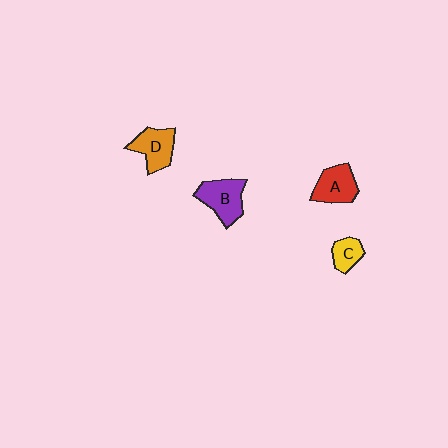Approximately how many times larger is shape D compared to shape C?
Approximately 1.6 times.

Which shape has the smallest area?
Shape C (yellow).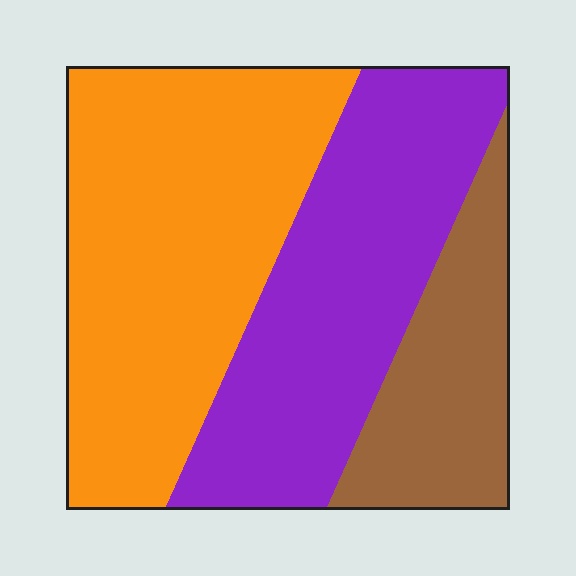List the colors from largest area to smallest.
From largest to smallest: orange, purple, brown.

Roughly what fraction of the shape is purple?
Purple covers around 35% of the shape.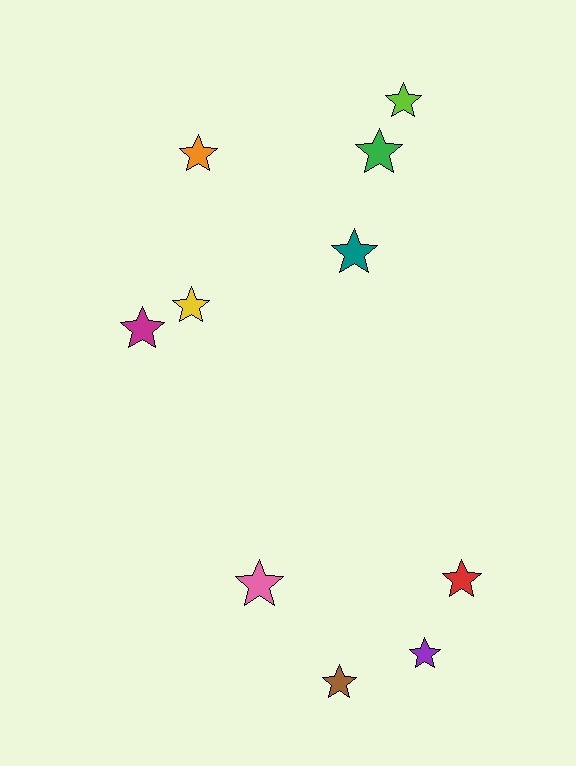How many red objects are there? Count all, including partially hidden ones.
There is 1 red object.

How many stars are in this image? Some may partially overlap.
There are 10 stars.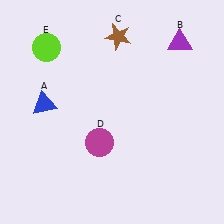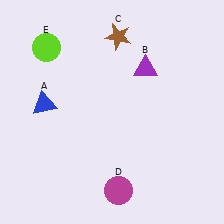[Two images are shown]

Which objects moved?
The objects that moved are: the purple triangle (B), the magenta circle (D).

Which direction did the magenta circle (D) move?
The magenta circle (D) moved down.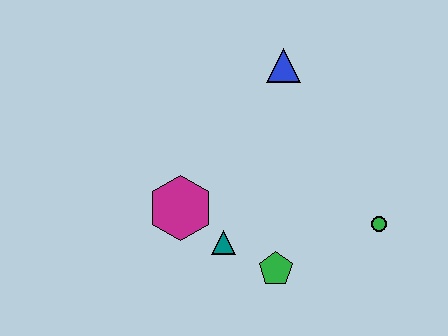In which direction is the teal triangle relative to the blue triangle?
The teal triangle is below the blue triangle.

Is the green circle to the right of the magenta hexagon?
Yes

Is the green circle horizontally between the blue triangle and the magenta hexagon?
No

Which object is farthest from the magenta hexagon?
The green circle is farthest from the magenta hexagon.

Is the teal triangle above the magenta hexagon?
No